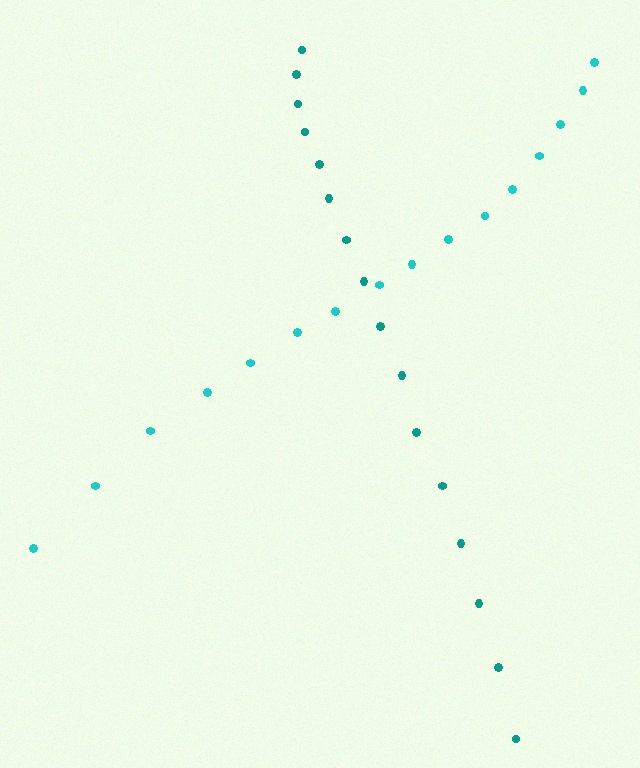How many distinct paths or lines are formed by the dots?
There are 2 distinct paths.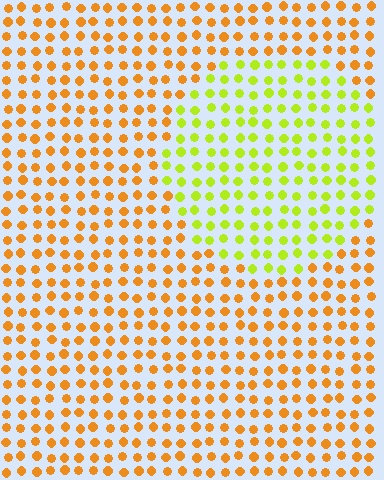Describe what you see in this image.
The image is filled with small orange elements in a uniform arrangement. A circle-shaped region is visible where the elements are tinted to a slightly different hue, forming a subtle color boundary.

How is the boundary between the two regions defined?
The boundary is defined purely by a slight shift in hue (about 45 degrees). Spacing, size, and orientation are identical on both sides.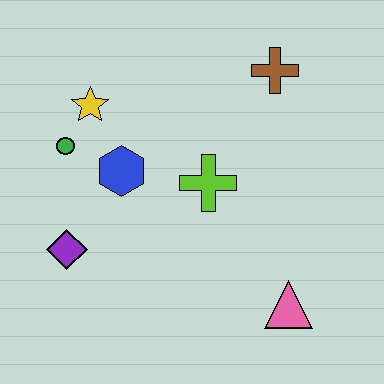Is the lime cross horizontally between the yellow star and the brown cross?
Yes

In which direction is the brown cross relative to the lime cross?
The brown cross is above the lime cross.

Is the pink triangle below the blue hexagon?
Yes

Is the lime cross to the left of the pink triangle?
Yes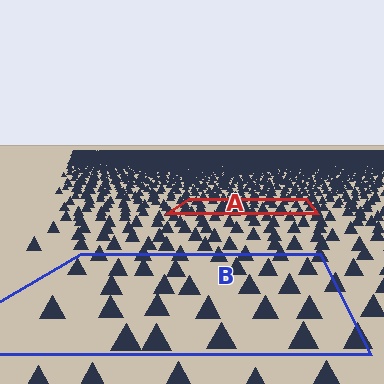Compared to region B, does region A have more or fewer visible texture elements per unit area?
Region A has more texture elements per unit area — they are packed more densely because it is farther away.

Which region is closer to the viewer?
Region B is closer. The texture elements there are larger and more spread out.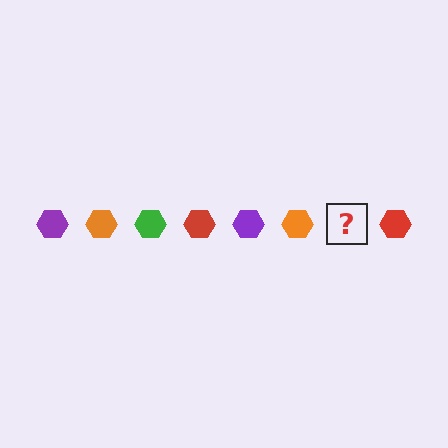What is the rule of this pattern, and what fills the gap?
The rule is that the pattern cycles through purple, orange, green, red hexagons. The gap should be filled with a green hexagon.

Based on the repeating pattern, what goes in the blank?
The blank should be a green hexagon.